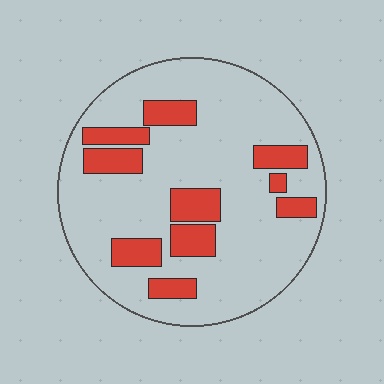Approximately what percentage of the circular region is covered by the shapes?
Approximately 20%.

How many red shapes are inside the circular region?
10.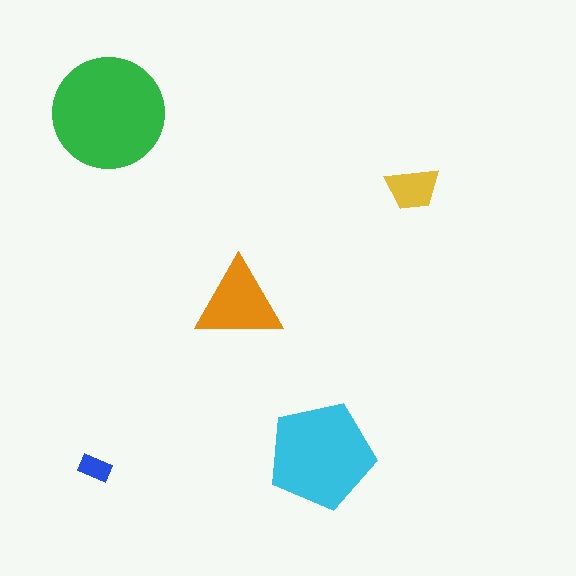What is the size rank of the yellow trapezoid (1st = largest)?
4th.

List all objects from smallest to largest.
The blue rectangle, the yellow trapezoid, the orange triangle, the cyan pentagon, the green circle.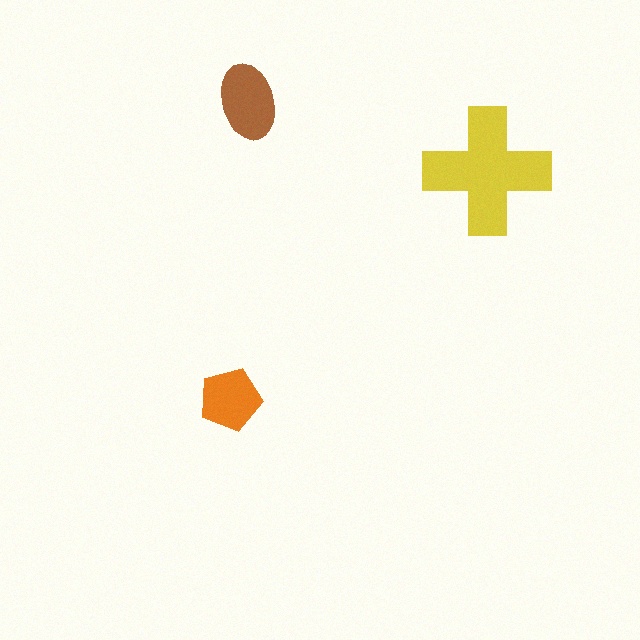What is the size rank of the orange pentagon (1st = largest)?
3rd.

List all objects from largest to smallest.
The yellow cross, the brown ellipse, the orange pentagon.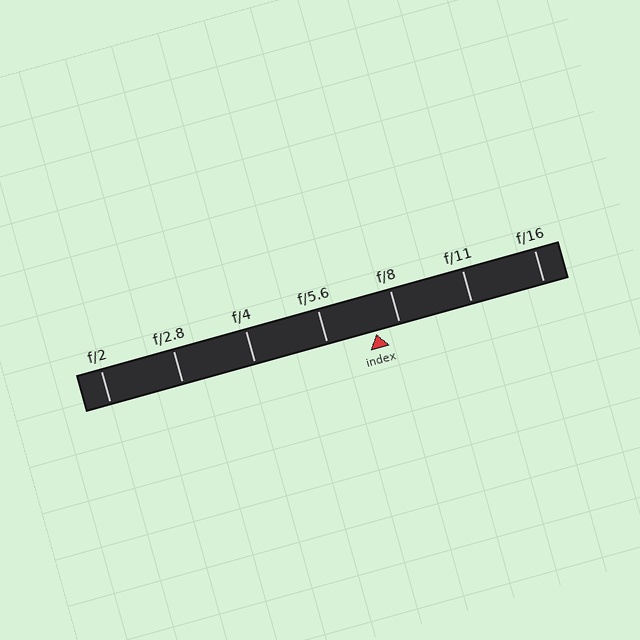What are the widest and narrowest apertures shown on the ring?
The widest aperture shown is f/2 and the narrowest is f/16.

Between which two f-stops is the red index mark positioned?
The index mark is between f/5.6 and f/8.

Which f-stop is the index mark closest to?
The index mark is closest to f/8.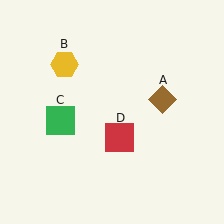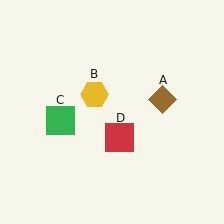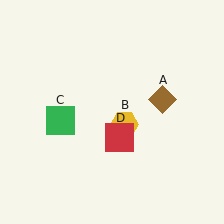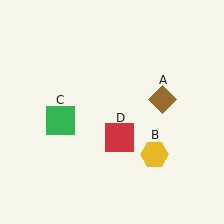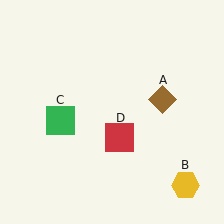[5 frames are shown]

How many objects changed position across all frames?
1 object changed position: yellow hexagon (object B).